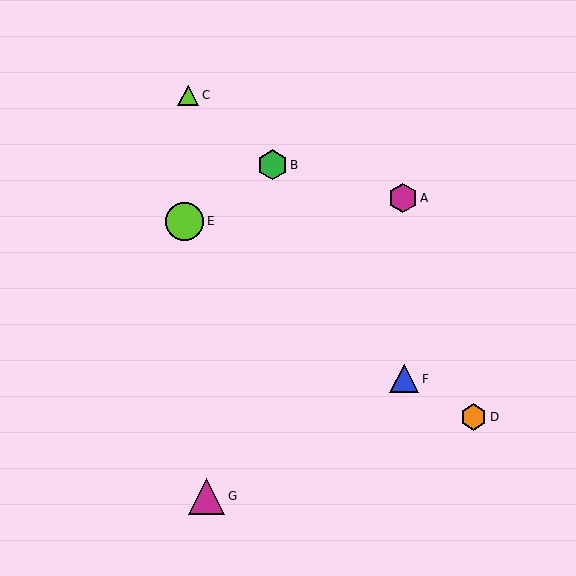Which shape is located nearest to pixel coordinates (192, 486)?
The magenta triangle (labeled G) at (206, 496) is nearest to that location.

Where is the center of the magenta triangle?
The center of the magenta triangle is at (206, 496).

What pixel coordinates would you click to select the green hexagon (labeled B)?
Click at (272, 165) to select the green hexagon B.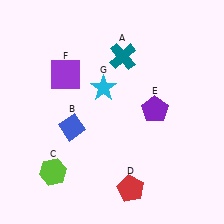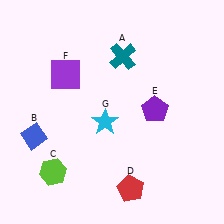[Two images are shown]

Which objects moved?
The objects that moved are: the blue diamond (B), the cyan star (G).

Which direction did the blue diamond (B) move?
The blue diamond (B) moved left.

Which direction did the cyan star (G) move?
The cyan star (G) moved down.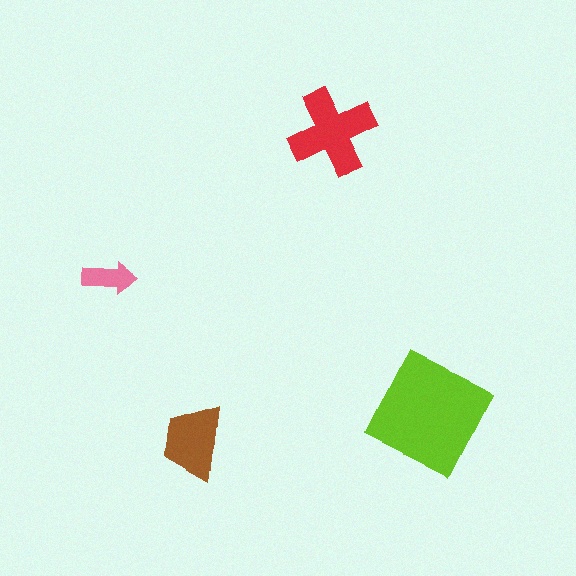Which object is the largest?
The lime square.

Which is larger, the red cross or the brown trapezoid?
The red cross.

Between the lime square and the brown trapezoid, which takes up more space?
The lime square.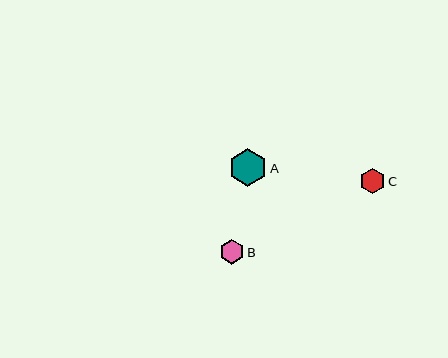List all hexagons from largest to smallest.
From largest to smallest: A, C, B.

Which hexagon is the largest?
Hexagon A is the largest with a size of approximately 37 pixels.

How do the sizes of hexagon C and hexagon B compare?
Hexagon C and hexagon B are approximately the same size.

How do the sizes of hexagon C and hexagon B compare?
Hexagon C and hexagon B are approximately the same size.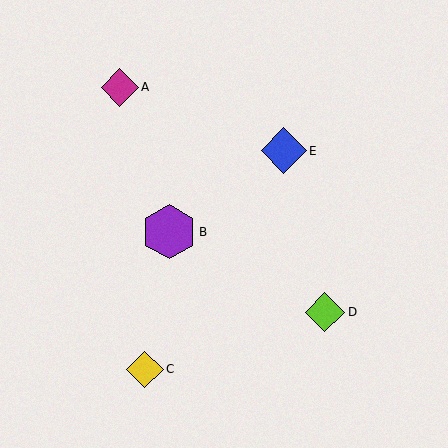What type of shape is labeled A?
Shape A is a magenta diamond.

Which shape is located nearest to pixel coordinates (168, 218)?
The purple hexagon (labeled B) at (169, 232) is nearest to that location.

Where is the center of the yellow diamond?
The center of the yellow diamond is at (145, 369).